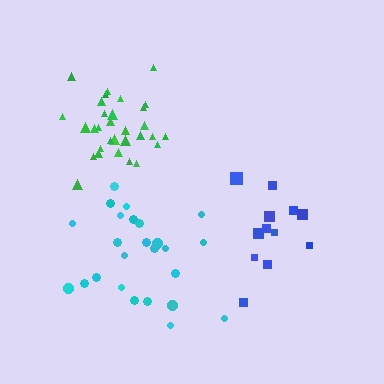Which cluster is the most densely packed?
Green.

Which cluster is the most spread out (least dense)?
Cyan.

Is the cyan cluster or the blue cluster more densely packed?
Blue.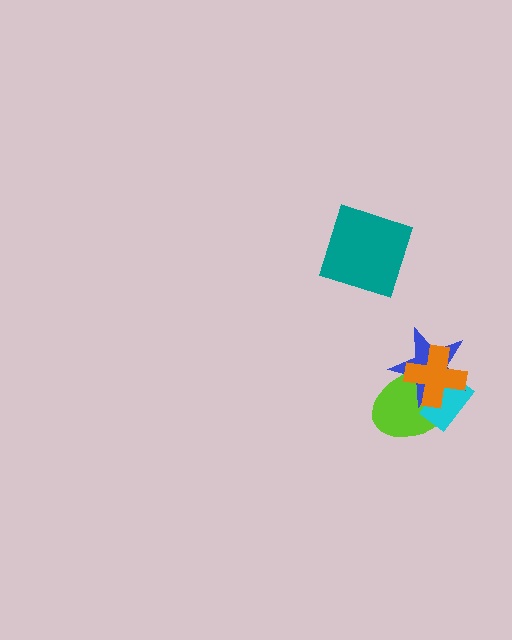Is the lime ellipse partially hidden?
Yes, it is partially covered by another shape.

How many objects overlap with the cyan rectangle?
3 objects overlap with the cyan rectangle.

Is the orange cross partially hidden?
No, no other shape covers it.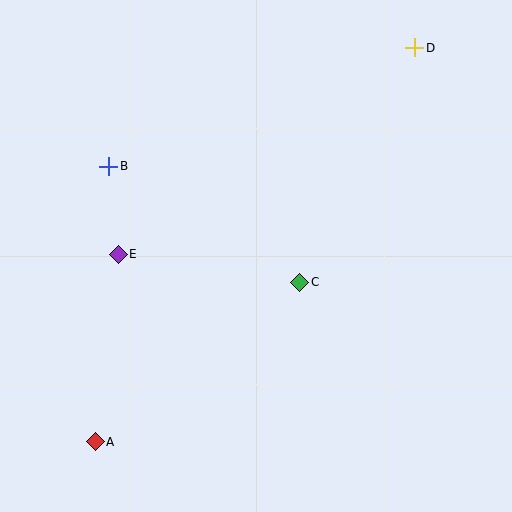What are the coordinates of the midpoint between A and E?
The midpoint between A and E is at (107, 348).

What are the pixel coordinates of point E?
Point E is at (118, 254).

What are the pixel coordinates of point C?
Point C is at (300, 282).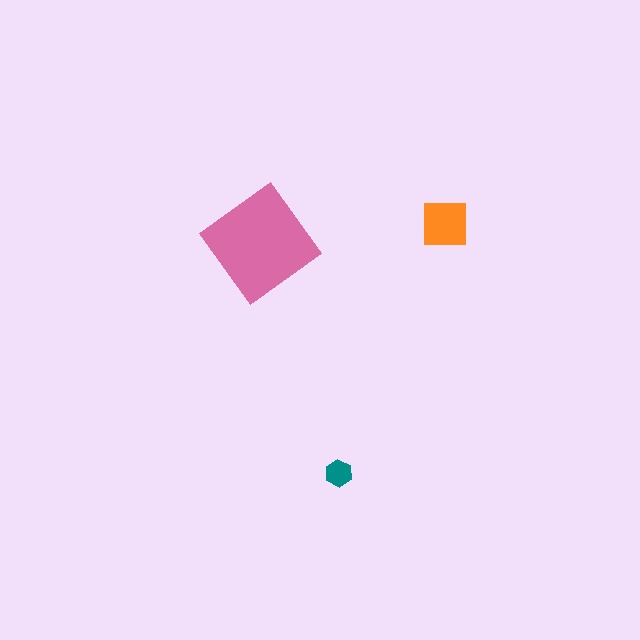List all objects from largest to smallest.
The pink diamond, the orange square, the teal hexagon.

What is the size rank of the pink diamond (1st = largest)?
1st.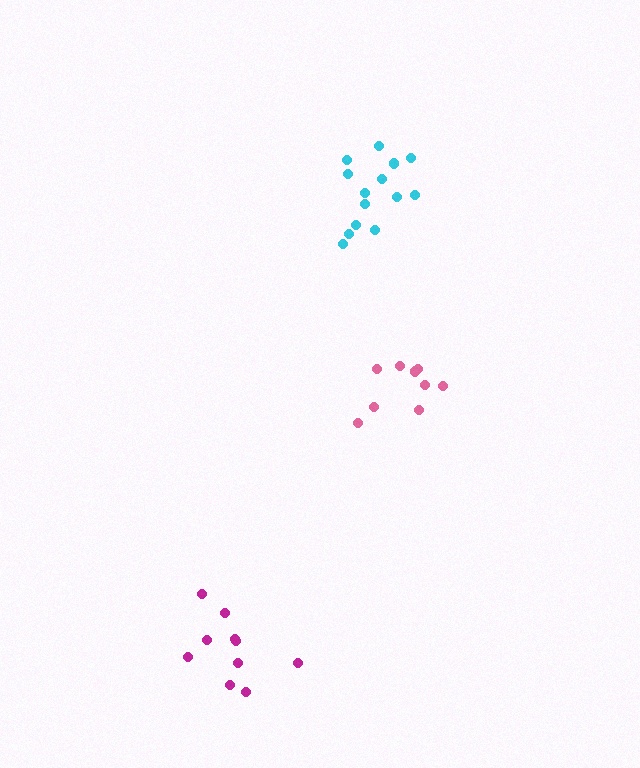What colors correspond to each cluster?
The clusters are colored: magenta, pink, cyan.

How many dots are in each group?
Group 1: 10 dots, Group 2: 9 dots, Group 3: 14 dots (33 total).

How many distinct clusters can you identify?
There are 3 distinct clusters.